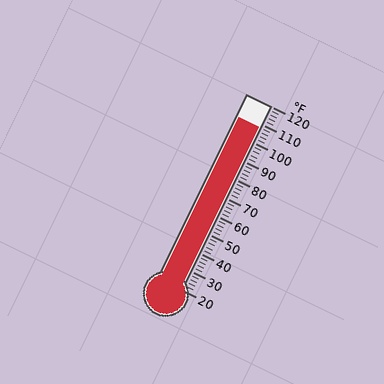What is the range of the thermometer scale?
The thermometer scale ranges from 20°F to 120°F.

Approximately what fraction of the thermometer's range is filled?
The thermometer is filled to approximately 90% of its range.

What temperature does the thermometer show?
The thermometer shows approximately 108°F.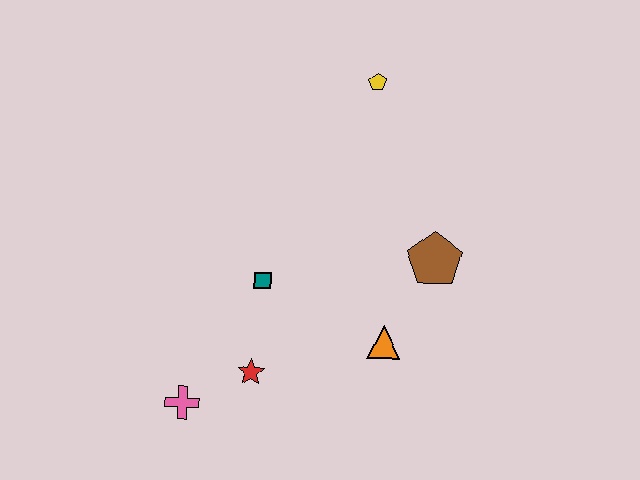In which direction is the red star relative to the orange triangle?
The red star is to the left of the orange triangle.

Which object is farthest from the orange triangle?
The yellow pentagon is farthest from the orange triangle.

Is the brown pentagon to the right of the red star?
Yes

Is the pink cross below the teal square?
Yes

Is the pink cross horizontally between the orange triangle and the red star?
No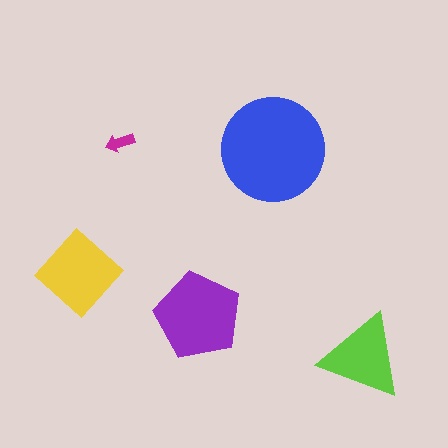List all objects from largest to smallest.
The blue circle, the purple pentagon, the yellow diamond, the lime triangle, the magenta arrow.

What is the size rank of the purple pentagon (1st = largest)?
2nd.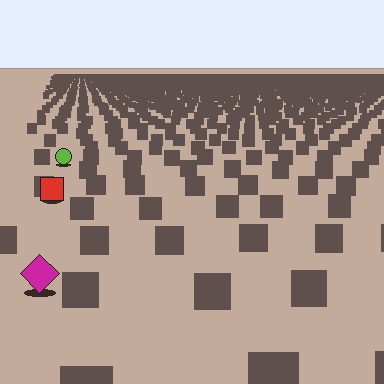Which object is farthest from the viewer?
The lime circle is farthest from the viewer. It appears smaller and the ground texture around it is denser.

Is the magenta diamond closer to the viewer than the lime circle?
Yes. The magenta diamond is closer — you can tell from the texture gradient: the ground texture is coarser near it.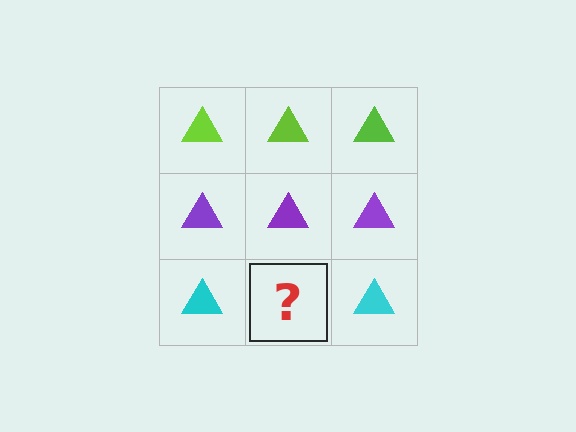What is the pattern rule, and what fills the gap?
The rule is that each row has a consistent color. The gap should be filled with a cyan triangle.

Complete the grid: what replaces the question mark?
The question mark should be replaced with a cyan triangle.